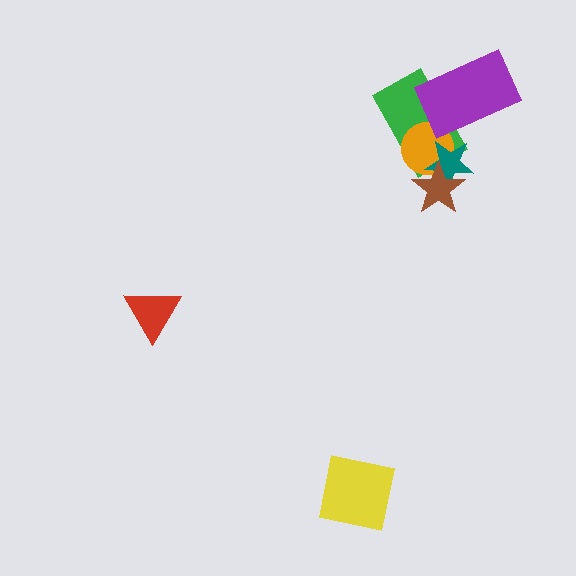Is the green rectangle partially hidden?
Yes, it is partially covered by another shape.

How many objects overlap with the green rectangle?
3 objects overlap with the green rectangle.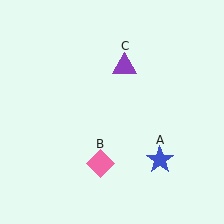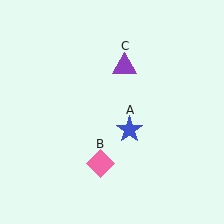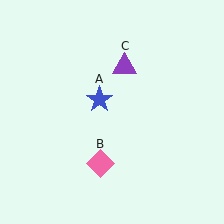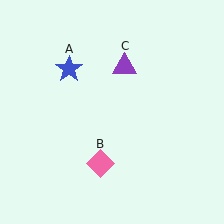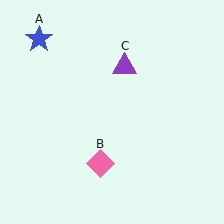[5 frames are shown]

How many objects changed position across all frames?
1 object changed position: blue star (object A).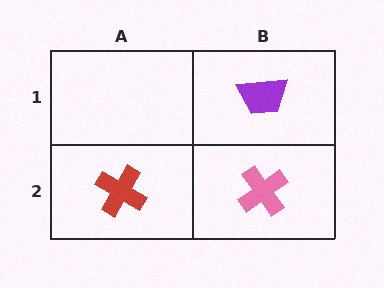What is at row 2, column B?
A pink cross.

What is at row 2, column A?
A red cross.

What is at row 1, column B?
A purple trapezoid.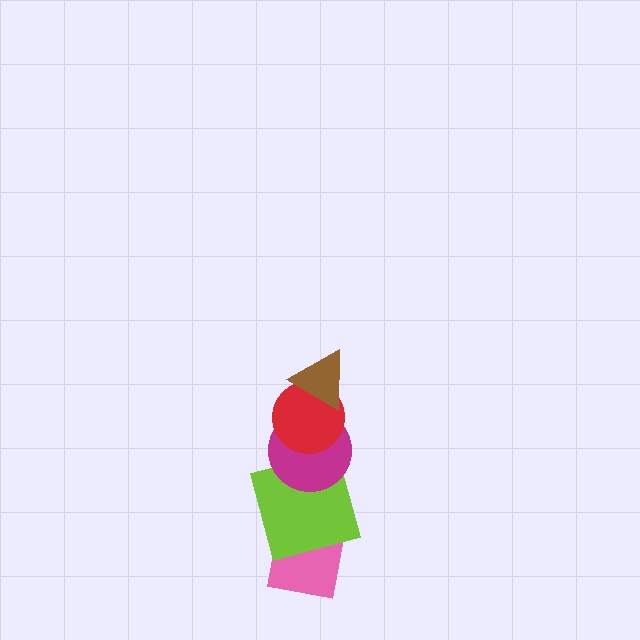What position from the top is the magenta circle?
The magenta circle is 3rd from the top.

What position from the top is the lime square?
The lime square is 4th from the top.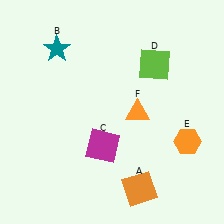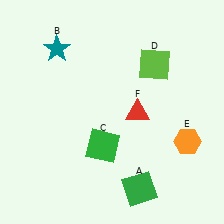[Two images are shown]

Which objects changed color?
A changed from orange to green. C changed from magenta to green. F changed from orange to red.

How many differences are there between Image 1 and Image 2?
There are 3 differences between the two images.